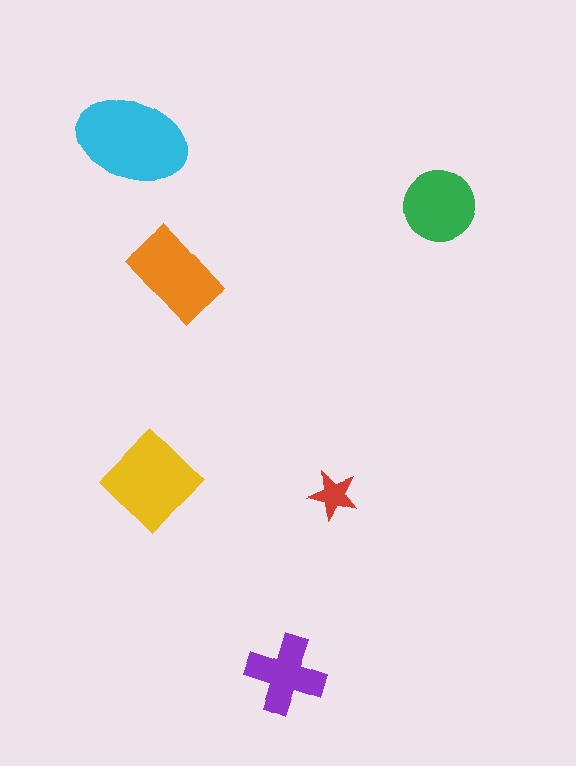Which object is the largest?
The cyan ellipse.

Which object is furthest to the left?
The cyan ellipse is leftmost.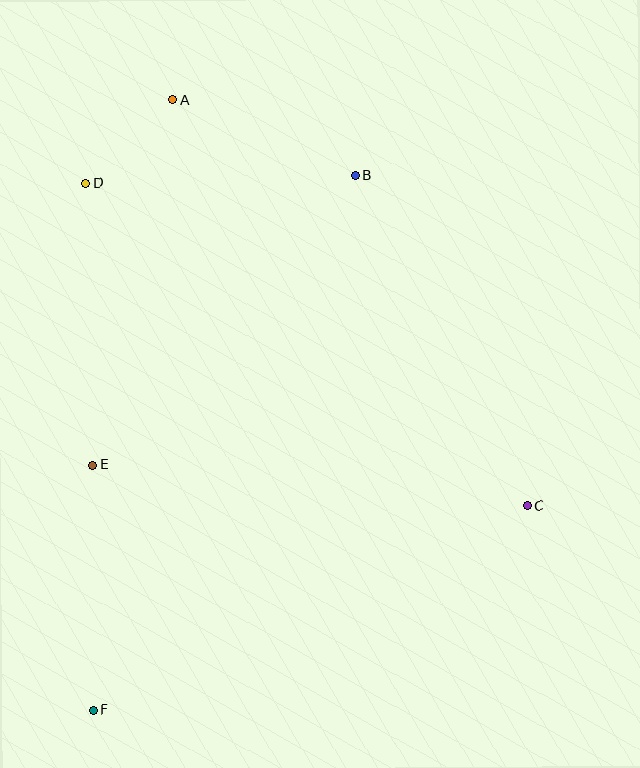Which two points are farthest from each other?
Points A and F are farthest from each other.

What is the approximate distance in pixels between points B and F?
The distance between B and F is approximately 595 pixels.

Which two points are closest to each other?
Points A and D are closest to each other.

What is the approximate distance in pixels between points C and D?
The distance between C and D is approximately 547 pixels.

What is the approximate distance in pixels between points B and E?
The distance between B and E is approximately 391 pixels.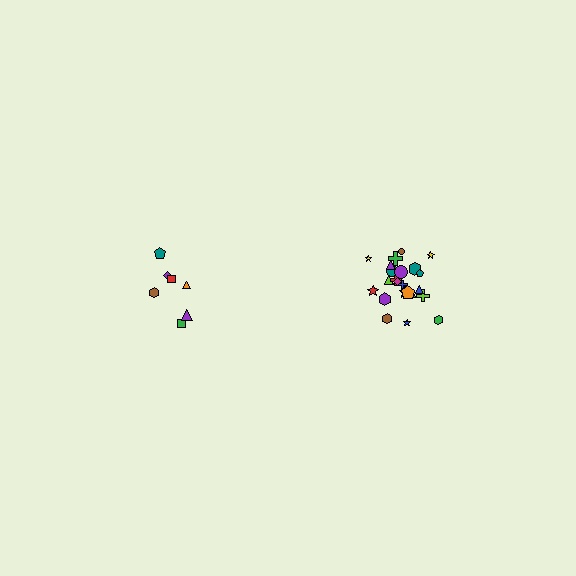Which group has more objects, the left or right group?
The right group.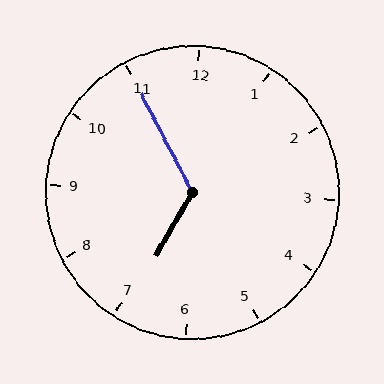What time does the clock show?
6:55.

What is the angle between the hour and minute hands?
Approximately 122 degrees.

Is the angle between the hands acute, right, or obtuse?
It is obtuse.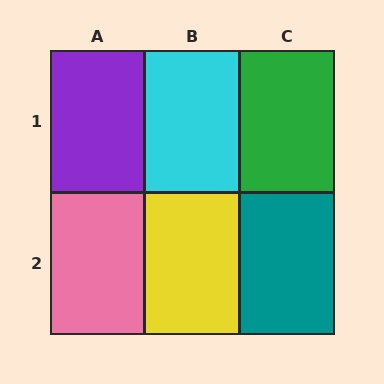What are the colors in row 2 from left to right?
Pink, yellow, teal.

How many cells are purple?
1 cell is purple.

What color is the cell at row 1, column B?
Cyan.